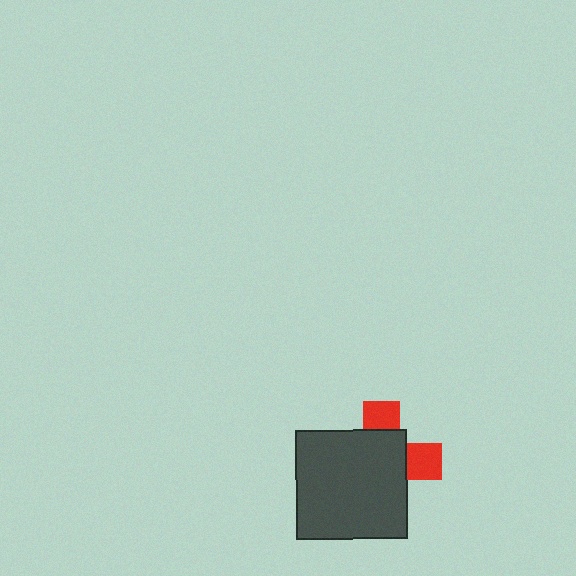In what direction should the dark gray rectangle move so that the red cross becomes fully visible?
The dark gray rectangle should move toward the lower-left. That is the shortest direction to clear the overlap and leave the red cross fully visible.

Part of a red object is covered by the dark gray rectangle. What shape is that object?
It is a cross.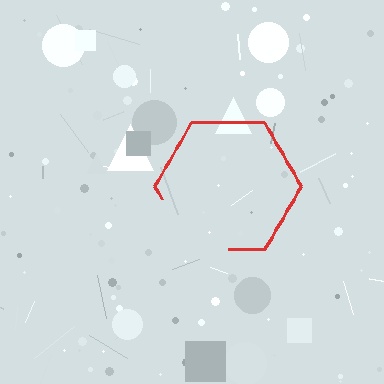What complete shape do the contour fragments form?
The contour fragments form a hexagon.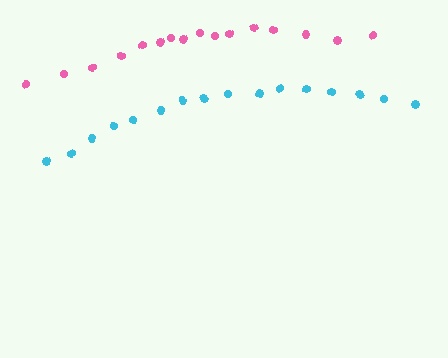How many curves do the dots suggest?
There are 2 distinct paths.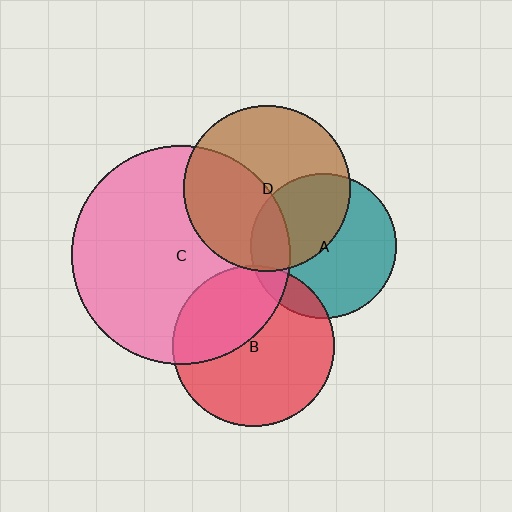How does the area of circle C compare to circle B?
Approximately 1.8 times.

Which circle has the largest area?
Circle C (pink).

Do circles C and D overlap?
Yes.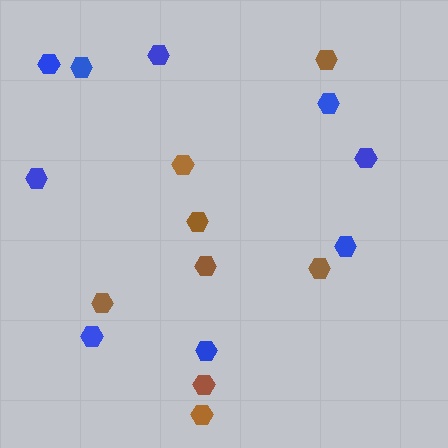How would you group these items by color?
There are 2 groups: one group of brown hexagons (8) and one group of blue hexagons (9).